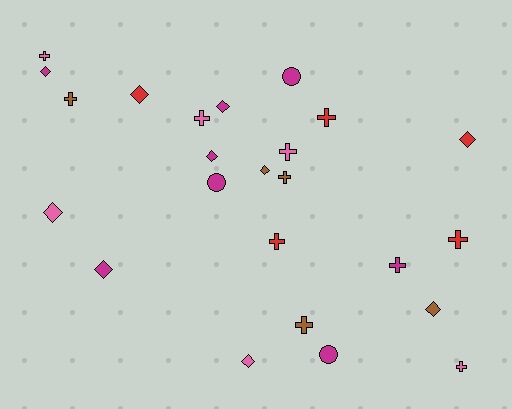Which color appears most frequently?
Magenta, with 8 objects.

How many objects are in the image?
There are 24 objects.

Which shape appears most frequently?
Cross, with 11 objects.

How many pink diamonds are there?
There are 2 pink diamonds.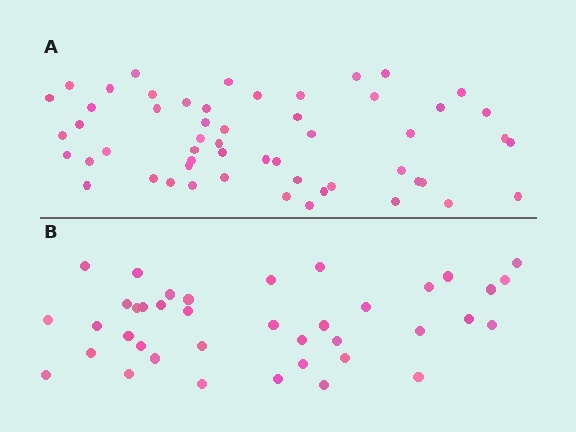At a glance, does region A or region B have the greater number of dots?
Region A (the top region) has more dots.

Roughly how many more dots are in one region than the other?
Region A has approximately 15 more dots than region B.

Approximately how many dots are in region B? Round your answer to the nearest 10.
About 40 dots. (The exact count is 39, which rounds to 40.)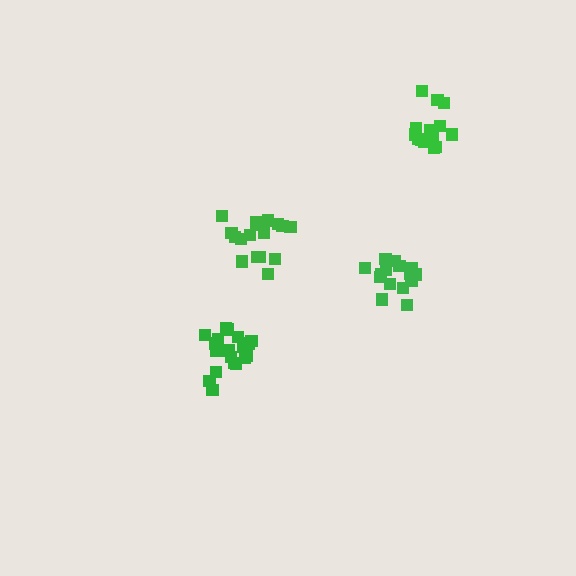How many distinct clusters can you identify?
There are 4 distinct clusters.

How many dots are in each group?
Group 1: 17 dots, Group 2: 16 dots, Group 3: 18 dots, Group 4: 20 dots (71 total).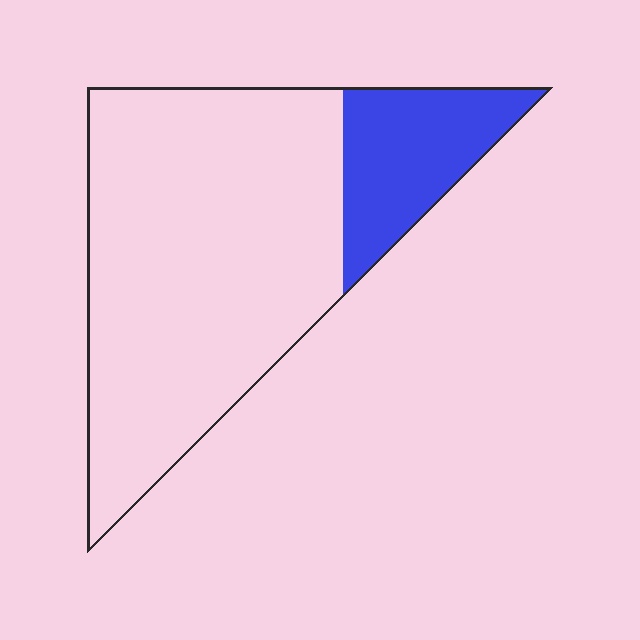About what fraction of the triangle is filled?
About one fifth (1/5).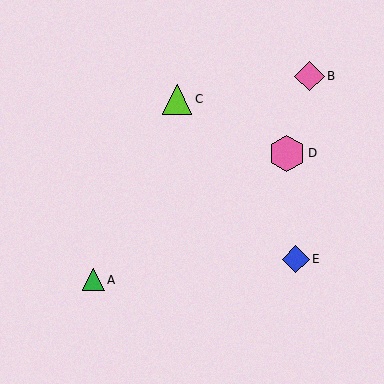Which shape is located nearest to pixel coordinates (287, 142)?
The pink hexagon (labeled D) at (287, 153) is nearest to that location.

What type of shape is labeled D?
Shape D is a pink hexagon.